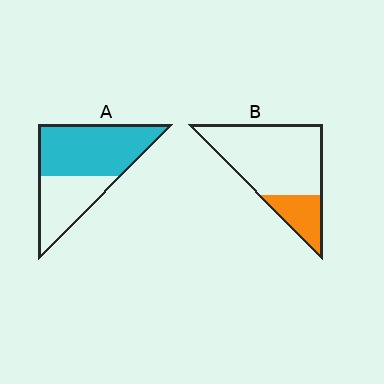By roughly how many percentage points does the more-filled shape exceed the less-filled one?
By roughly 40 percentage points (A over B).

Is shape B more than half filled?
No.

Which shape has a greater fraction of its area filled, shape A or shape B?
Shape A.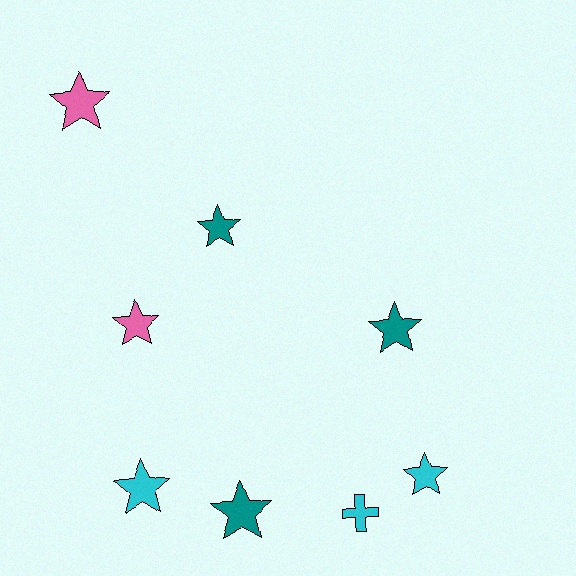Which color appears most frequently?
Teal, with 3 objects.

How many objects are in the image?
There are 8 objects.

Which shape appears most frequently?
Star, with 7 objects.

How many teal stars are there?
There are 3 teal stars.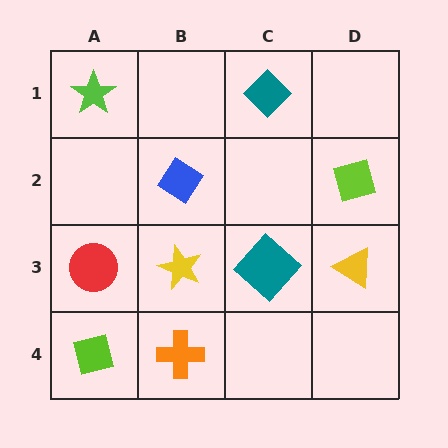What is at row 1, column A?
A lime star.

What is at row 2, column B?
A blue diamond.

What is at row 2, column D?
A lime diamond.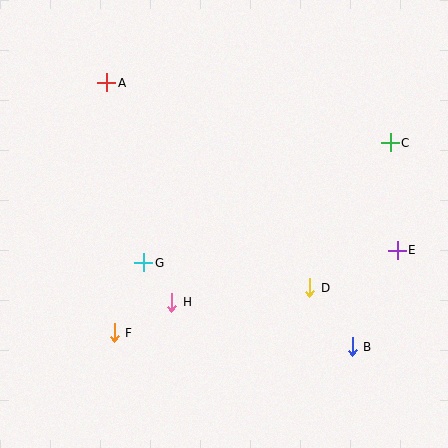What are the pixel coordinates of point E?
Point E is at (397, 250).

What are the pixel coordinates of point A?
Point A is at (107, 83).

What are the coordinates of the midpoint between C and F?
The midpoint between C and F is at (252, 238).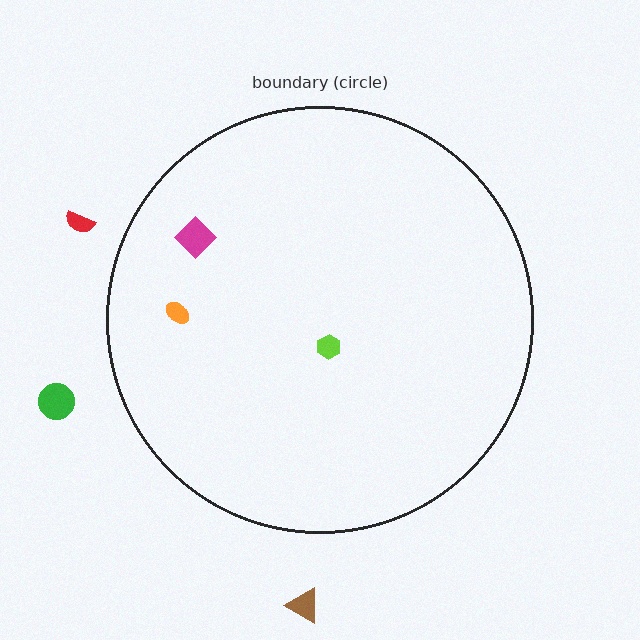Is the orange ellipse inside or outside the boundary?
Inside.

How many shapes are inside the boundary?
3 inside, 3 outside.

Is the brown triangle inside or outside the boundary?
Outside.